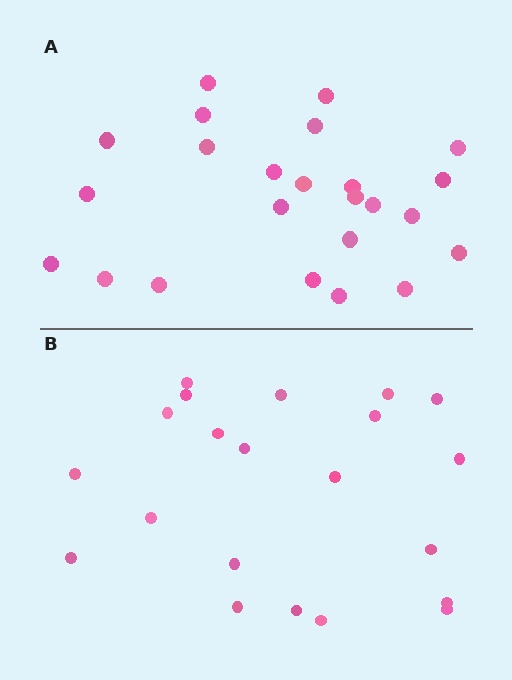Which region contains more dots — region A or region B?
Region A (the top region) has more dots.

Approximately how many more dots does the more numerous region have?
Region A has just a few more — roughly 2 or 3 more dots than region B.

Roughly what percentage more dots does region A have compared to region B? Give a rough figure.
About 15% more.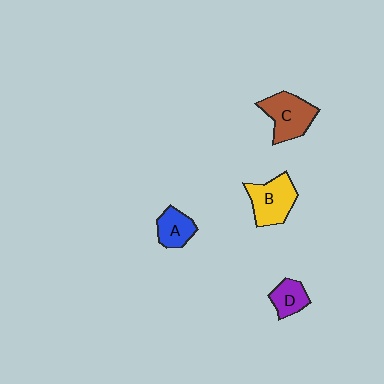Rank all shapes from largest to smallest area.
From largest to smallest: C (brown), B (yellow), A (blue), D (purple).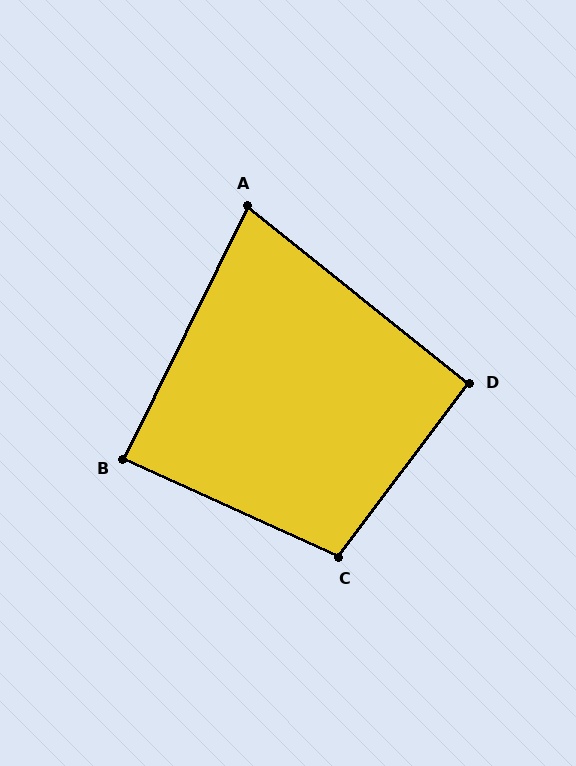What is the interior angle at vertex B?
Approximately 88 degrees (approximately right).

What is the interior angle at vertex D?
Approximately 92 degrees (approximately right).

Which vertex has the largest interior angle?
C, at approximately 103 degrees.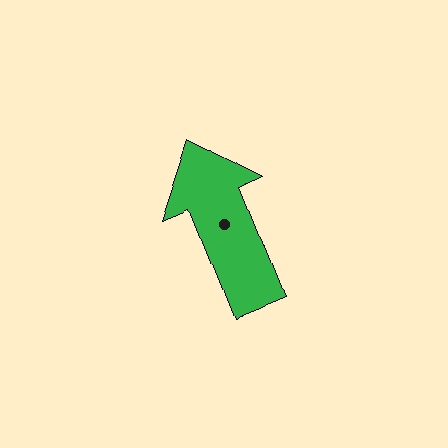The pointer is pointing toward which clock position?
Roughly 11 o'clock.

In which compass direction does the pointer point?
North.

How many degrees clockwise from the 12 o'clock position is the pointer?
Approximately 338 degrees.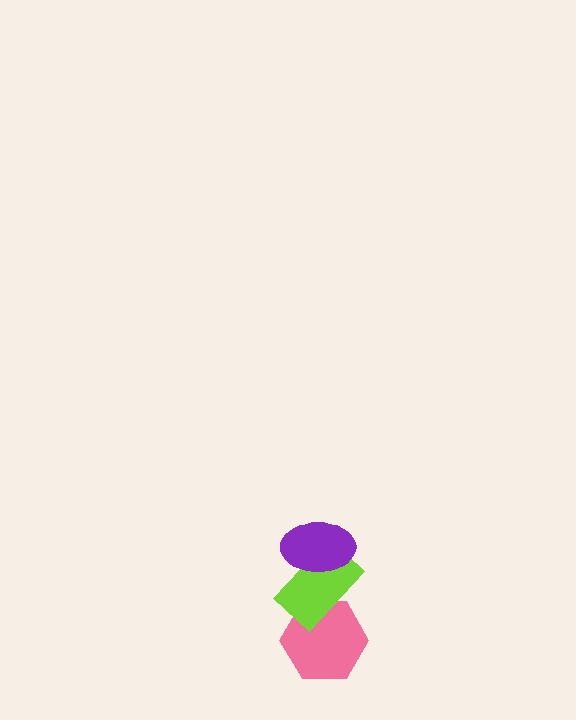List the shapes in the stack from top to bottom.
From top to bottom: the purple ellipse, the lime rectangle, the pink hexagon.